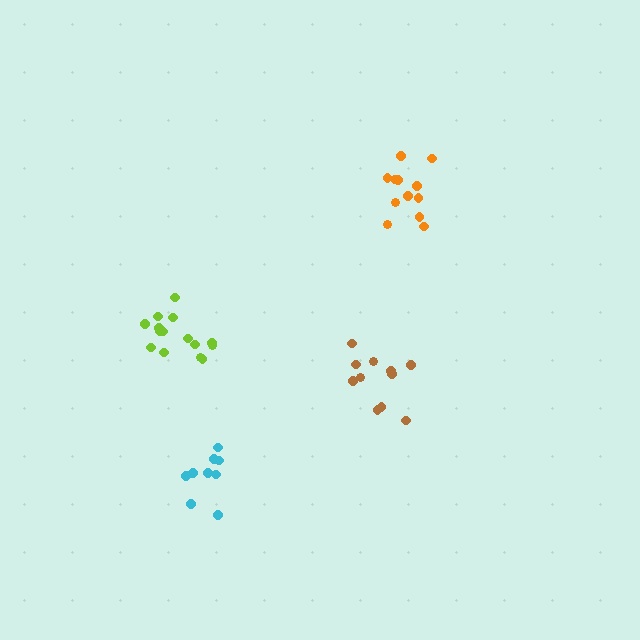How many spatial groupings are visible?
There are 4 spatial groupings.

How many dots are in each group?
Group 1: 15 dots, Group 2: 9 dots, Group 3: 12 dots, Group 4: 11 dots (47 total).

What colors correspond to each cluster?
The clusters are colored: lime, cyan, orange, brown.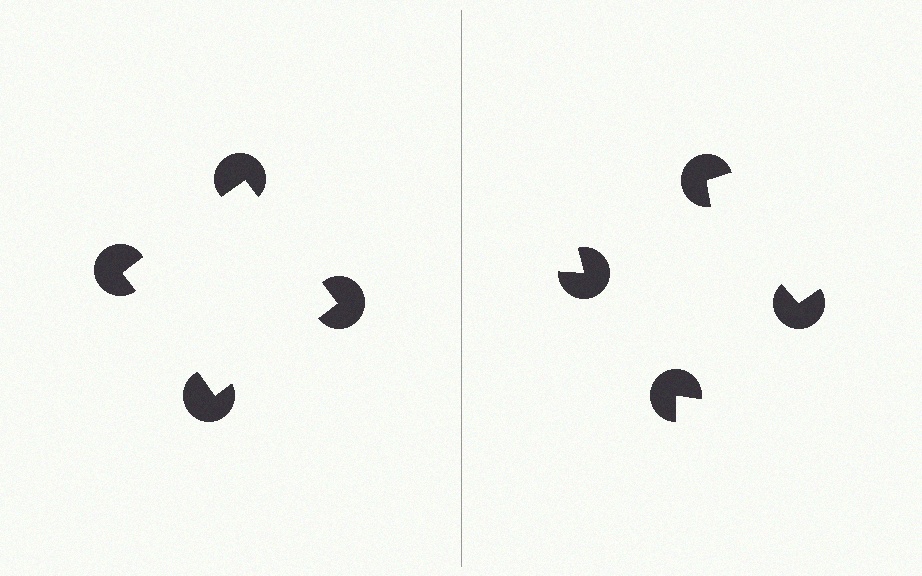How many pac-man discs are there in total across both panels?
8 — 4 on each side.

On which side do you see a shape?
An illusory square appears on the left side. On the right side the wedge cuts are rotated, so no coherent shape forms.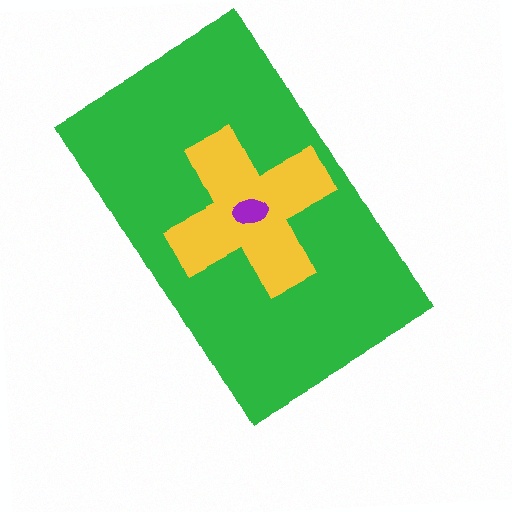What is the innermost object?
The purple ellipse.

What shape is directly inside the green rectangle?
The yellow cross.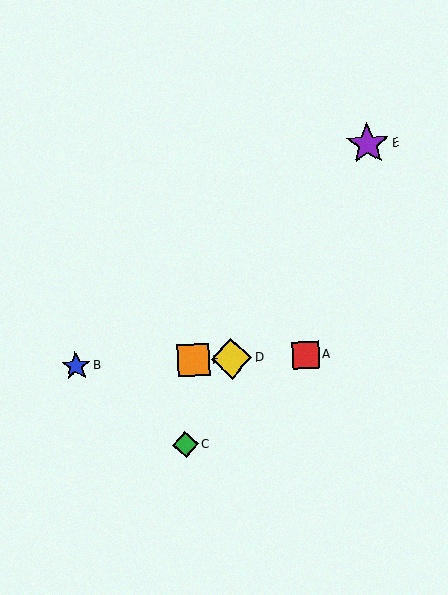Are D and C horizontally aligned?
No, D is at y≈358 and C is at y≈445.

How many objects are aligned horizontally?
4 objects (A, B, D, F) are aligned horizontally.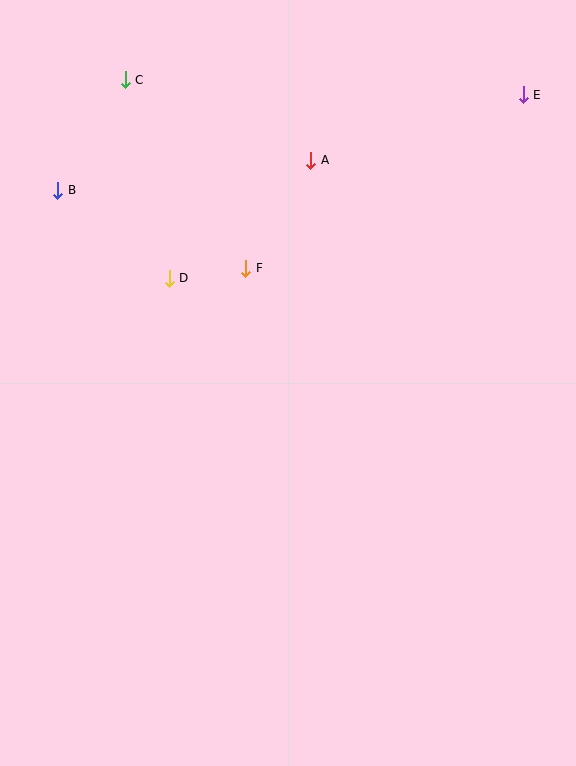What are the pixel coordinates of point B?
Point B is at (58, 190).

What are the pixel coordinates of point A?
Point A is at (311, 160).